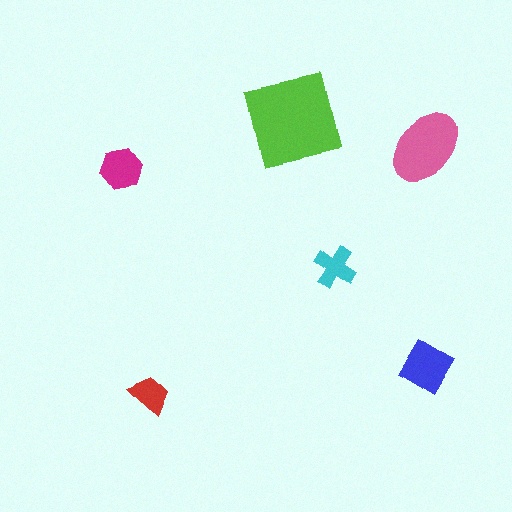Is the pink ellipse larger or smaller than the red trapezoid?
Larger.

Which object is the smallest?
The red trapezoid.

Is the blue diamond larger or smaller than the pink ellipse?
Smaller.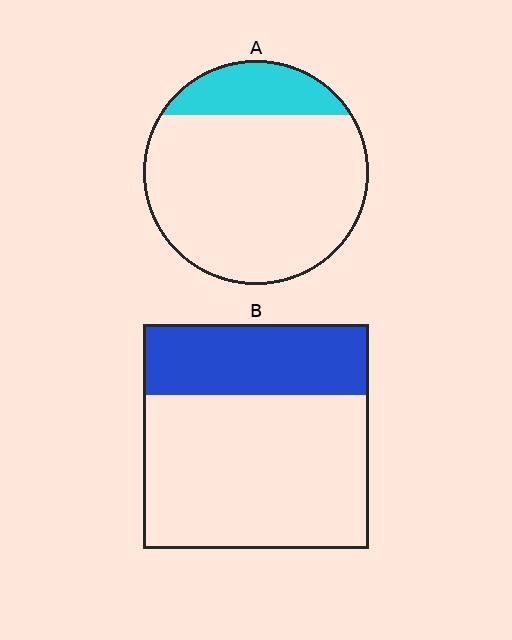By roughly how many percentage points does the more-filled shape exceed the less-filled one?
By roughly 15 percentage points (B over A).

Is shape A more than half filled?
No.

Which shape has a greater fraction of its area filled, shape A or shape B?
Shape B.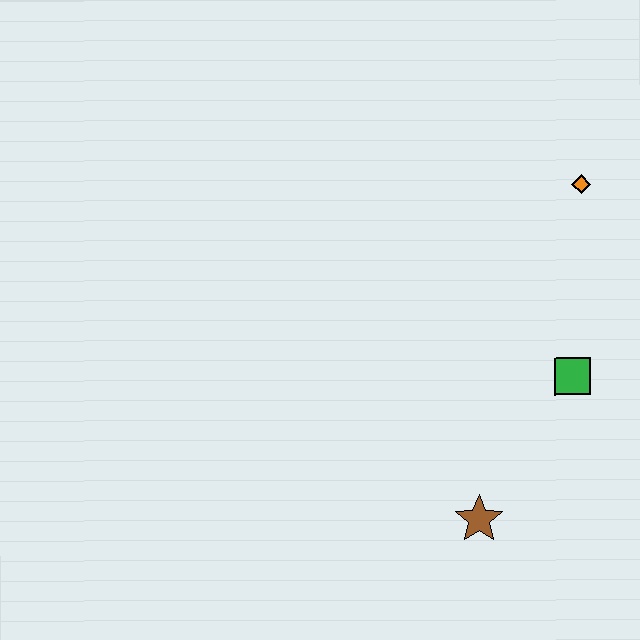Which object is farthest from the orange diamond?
The brown star is farthest from the orange diamond.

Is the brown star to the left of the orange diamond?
Yes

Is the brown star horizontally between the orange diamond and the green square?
No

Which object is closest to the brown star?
The green square is closest to the brown star.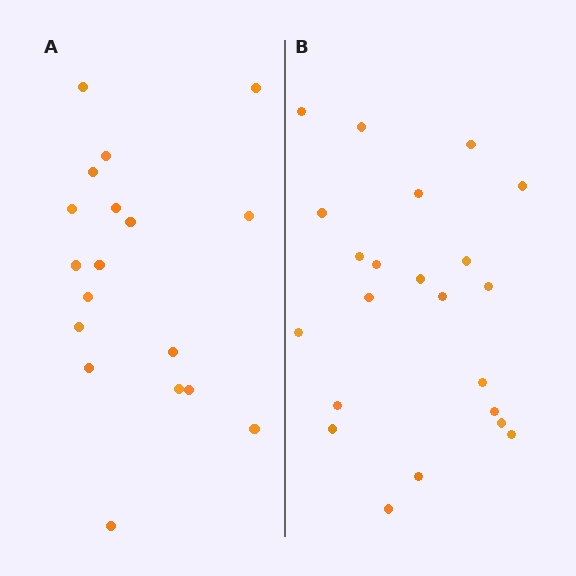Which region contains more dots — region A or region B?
Region B (the right region) has more dots.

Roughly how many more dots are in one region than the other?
Region B has about 4 more dots than region A.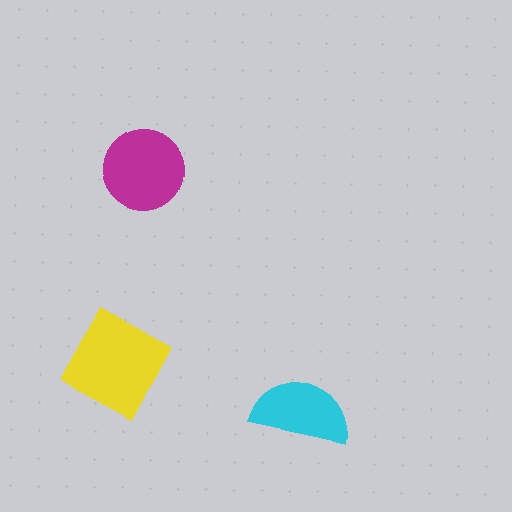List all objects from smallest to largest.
The cyan semicircle, the magenta circle, the yellow square.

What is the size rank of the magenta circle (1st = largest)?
2nd.